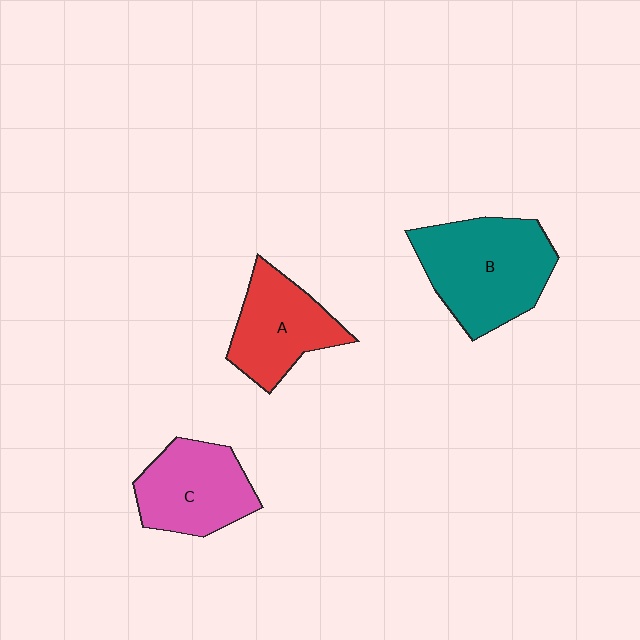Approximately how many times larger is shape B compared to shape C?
Approximately 1.4 times.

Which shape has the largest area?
Shape B (teal).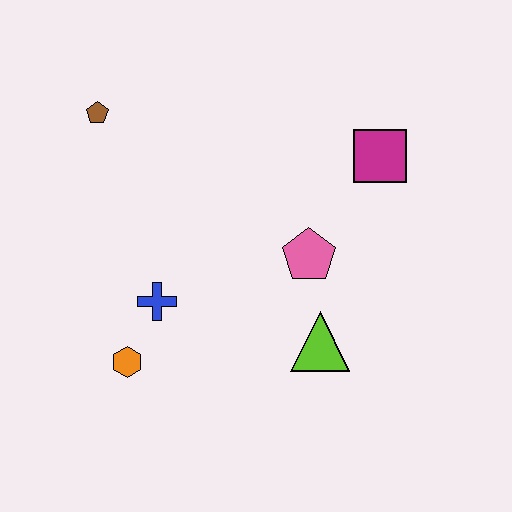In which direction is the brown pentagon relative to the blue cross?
The brown pentagon is above the blue cross.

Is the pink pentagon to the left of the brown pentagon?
No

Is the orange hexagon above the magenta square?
No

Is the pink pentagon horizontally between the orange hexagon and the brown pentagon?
No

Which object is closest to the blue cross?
The orange hexagon is closest to the blue cross.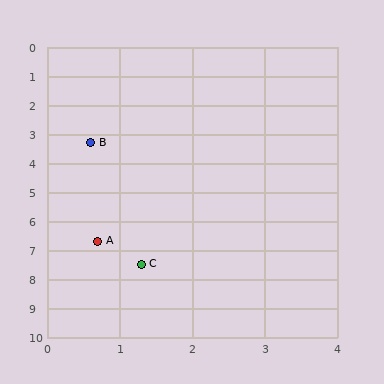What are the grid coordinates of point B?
Point B is at approximately (0.6, 3.3).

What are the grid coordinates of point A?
Point A is at approximately (0.7, 6.7).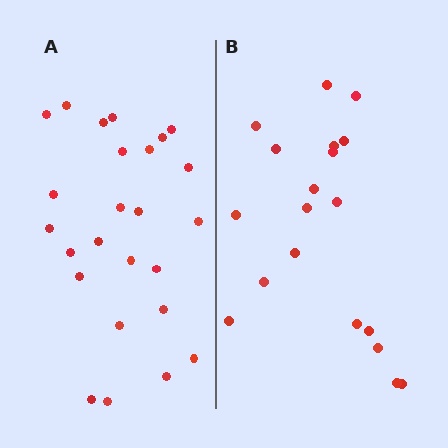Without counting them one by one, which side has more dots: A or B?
Region A (the left region) has more dots.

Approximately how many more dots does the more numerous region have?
Region A has about 6 more dots than region B.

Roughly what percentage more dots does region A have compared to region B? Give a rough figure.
About 30% more.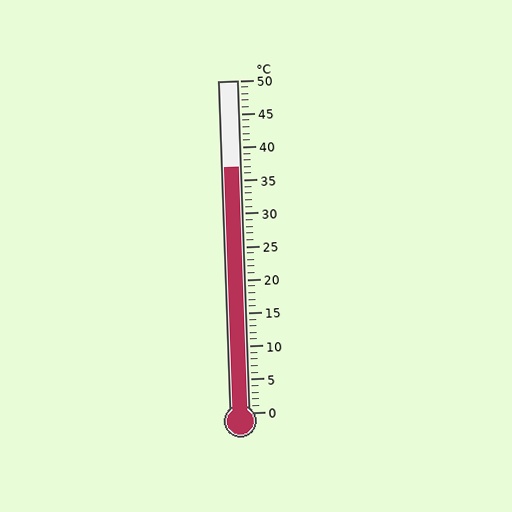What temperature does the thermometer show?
The thermometer shows approximately 37°C.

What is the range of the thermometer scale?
The thermometer scale ranges from 0°C to 50°C.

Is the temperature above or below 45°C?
The temperature is below 45°C.